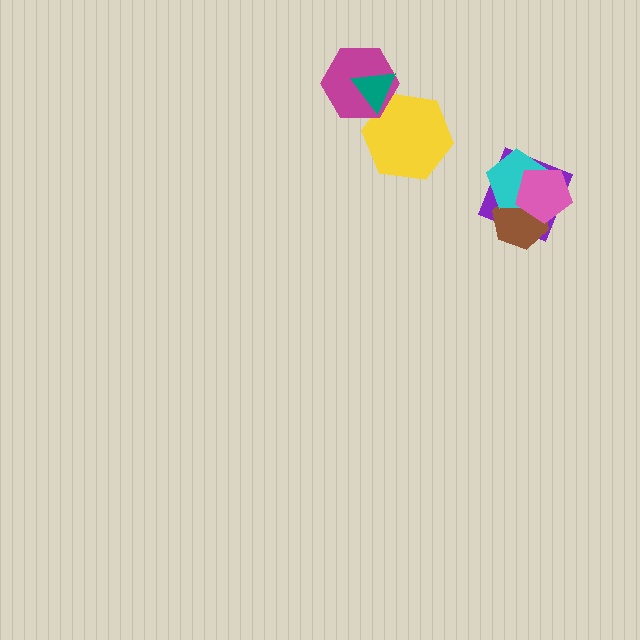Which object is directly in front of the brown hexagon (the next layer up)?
The cyan pentagon is directly in front of the brown hexagon.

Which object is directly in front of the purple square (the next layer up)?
The brown hexagon is directly in front of the purple square.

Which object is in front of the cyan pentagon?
The pink pentagon is in front of the cyan pentagon.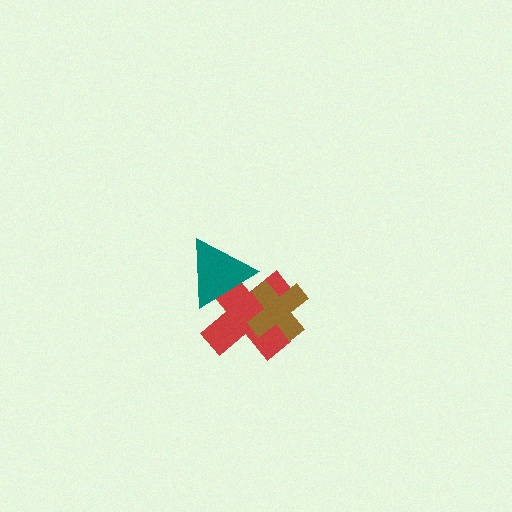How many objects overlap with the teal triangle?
1 object overlaps with the teal triangle.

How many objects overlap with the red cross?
2 objects overlap with the red cross.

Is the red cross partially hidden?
Yes, it is partially covered by another shape.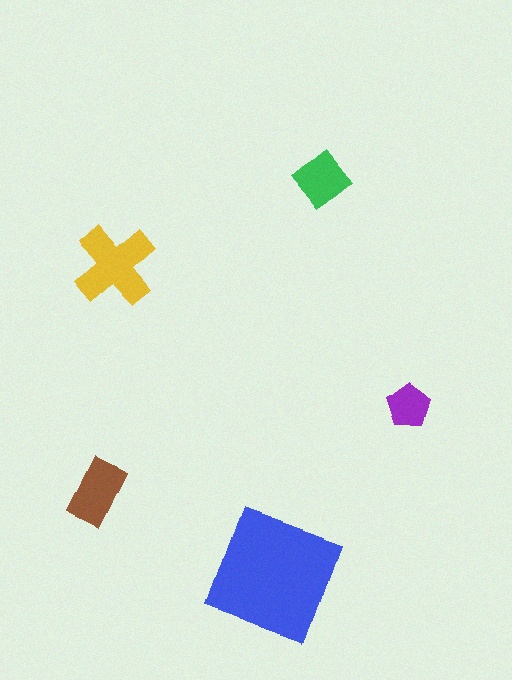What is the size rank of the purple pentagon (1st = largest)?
5th.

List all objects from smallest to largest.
The purple pentagon, the green diamond, the brown rectangle, the yellow cross, the blue square.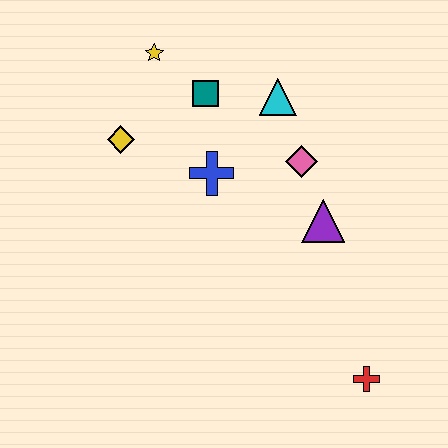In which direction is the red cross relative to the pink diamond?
The red cross is below the pink diamond.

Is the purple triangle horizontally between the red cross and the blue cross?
Yes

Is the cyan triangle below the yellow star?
Yes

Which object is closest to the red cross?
The purple triangle is closest to the red cross.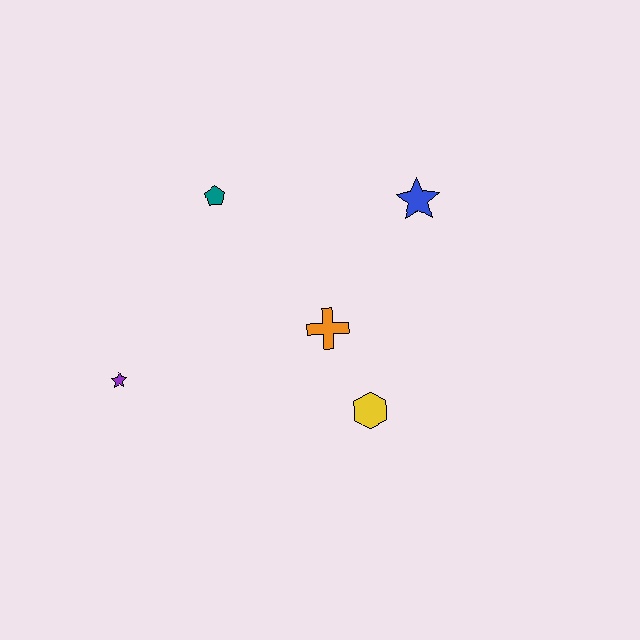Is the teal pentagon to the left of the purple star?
No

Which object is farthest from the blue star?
The purple star is farthest from the blue star.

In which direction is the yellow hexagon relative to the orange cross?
The yellow hexagon is below the orange cross.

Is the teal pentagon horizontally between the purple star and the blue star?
Yes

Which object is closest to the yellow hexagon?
The orange cross is closest to the yellow hexagon.